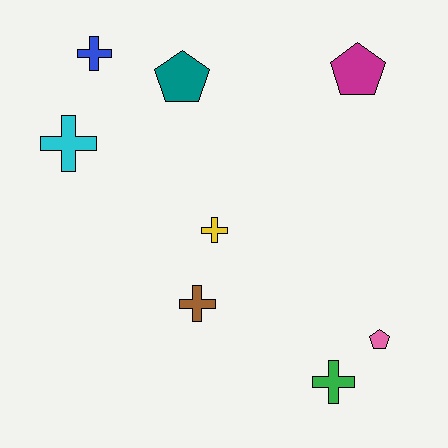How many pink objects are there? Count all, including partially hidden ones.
There is 1 pink object.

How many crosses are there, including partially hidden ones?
There are 5 crosses.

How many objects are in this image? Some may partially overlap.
There are 8 objects.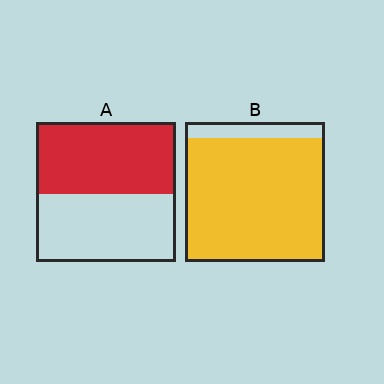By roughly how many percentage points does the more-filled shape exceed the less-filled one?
By roughly 35 percentage points (B over A).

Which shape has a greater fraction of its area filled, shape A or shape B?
Shape B.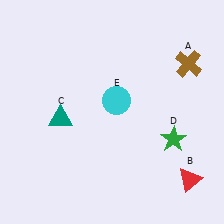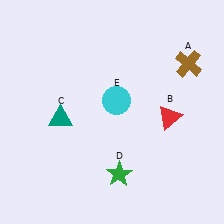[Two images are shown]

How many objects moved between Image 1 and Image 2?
2 objects moved between the two images.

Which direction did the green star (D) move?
The green star (D) moved left.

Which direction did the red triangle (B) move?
The red triangle (B) moved up.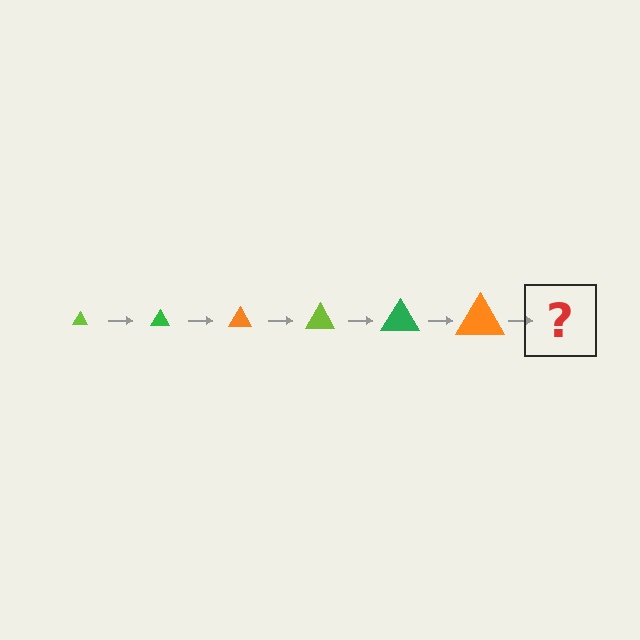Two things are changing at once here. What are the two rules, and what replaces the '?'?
The two rules are that the triangle grows larger each step and the color cycles through lime, green, and orange. The '?' should be a lime triangle, larger than the previous one.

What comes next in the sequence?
The next element should be a lime triangle, larger than the previous one.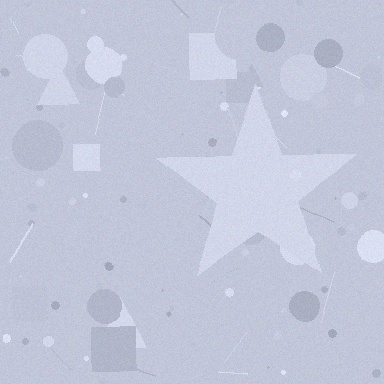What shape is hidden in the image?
A star is hidden in the image.